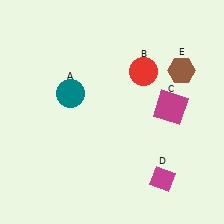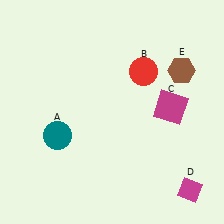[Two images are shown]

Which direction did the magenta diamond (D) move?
The magenta diamond (D) moved right.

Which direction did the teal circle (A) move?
The teal circle (A) moved down.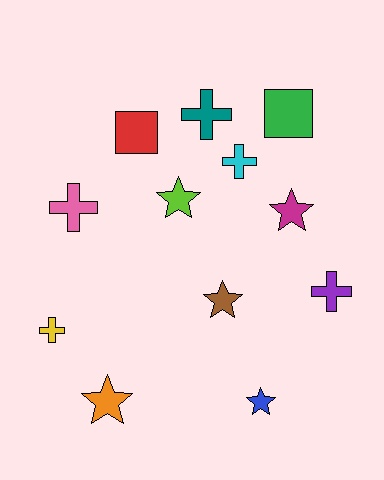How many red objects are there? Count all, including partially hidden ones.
There is 1 red object.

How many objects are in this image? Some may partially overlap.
There are 12 objects.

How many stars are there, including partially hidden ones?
There are 5 stars.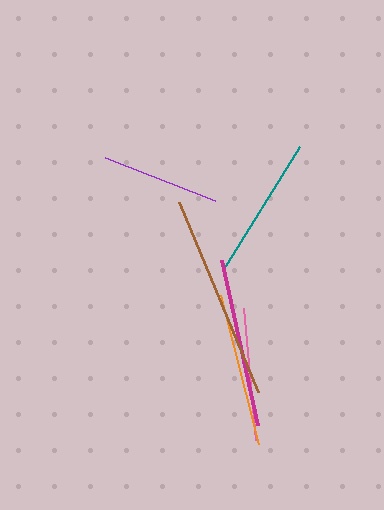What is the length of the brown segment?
The brown segment is approximately 206 pixels long.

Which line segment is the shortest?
The purple line is the shortest at approximately 118 pixels.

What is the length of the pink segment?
The pink segment is approximately 132 pixels long.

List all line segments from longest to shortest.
From longest to shortest: brown, magenta, orange, teal, pink, purple.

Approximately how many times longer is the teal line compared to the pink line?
The teal line is approximately 1.1 times the length of the pink line.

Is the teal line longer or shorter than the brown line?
The brown line is longer than the teal line.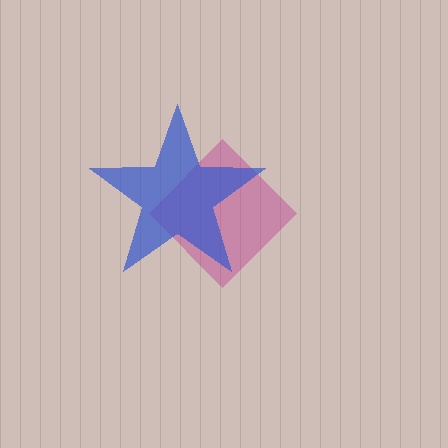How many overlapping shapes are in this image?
There are 2 overlapping shapes in the image.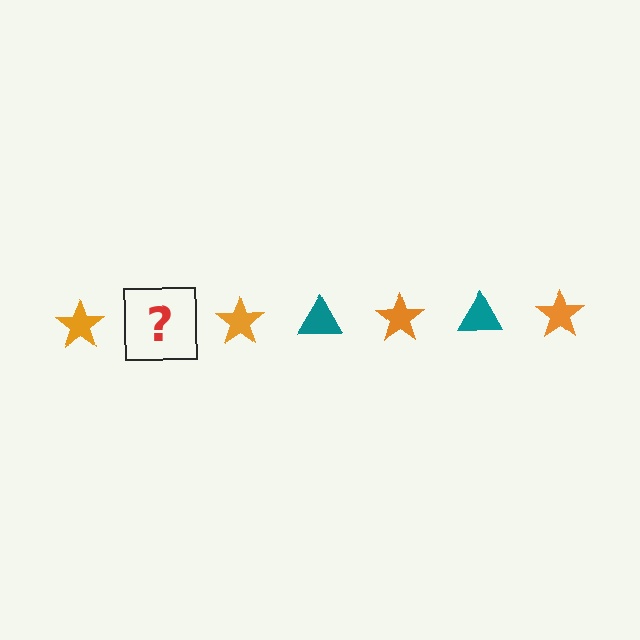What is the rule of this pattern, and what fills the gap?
The rule is that the pattern alternates between orange star and teal triangle. The gap should be filled with a teal triangle.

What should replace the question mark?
The question mark should be replaced with a teal triangle.